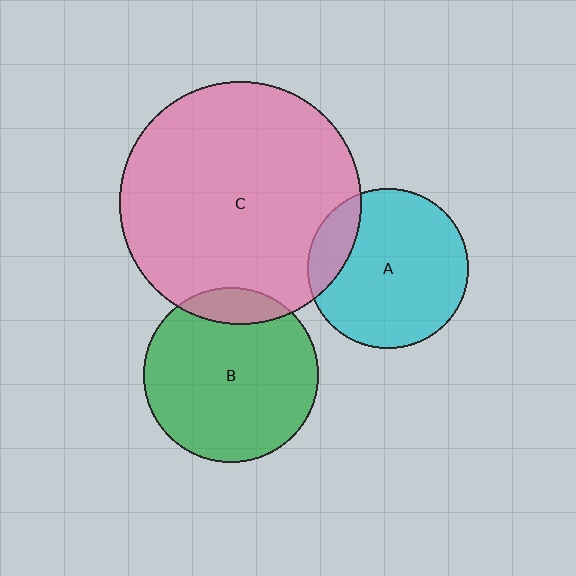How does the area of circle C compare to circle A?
Approximately 2.3 times.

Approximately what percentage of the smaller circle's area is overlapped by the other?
Approximately 15%.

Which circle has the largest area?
Circle C (pink).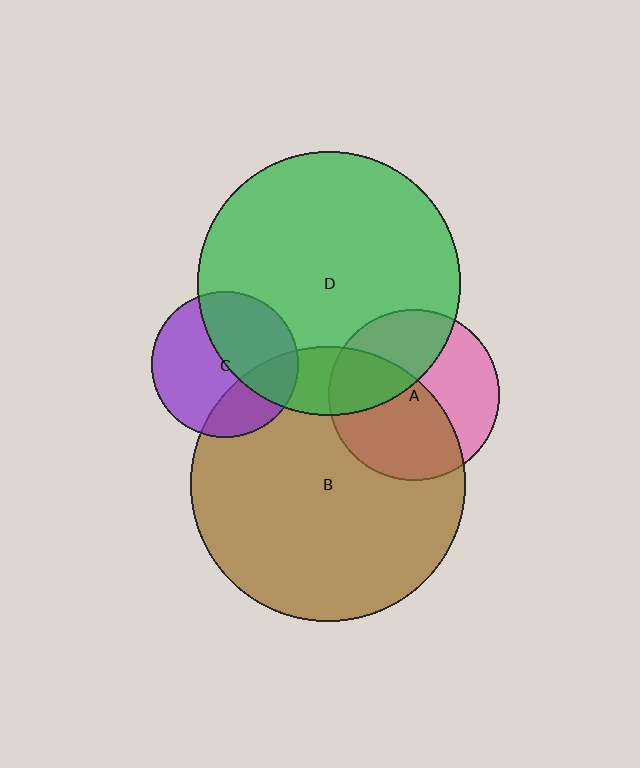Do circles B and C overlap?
Yes.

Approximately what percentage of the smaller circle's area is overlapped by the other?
Approximately 30%.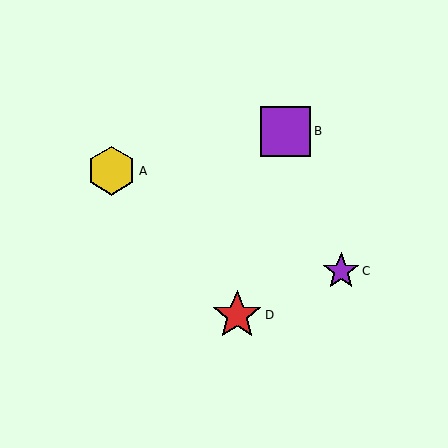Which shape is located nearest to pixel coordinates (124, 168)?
The yellow hexagon (labeled A) at (111, 171) is nearest to that location.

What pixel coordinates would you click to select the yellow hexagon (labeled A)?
Click at (111, 171) to select the yellow hexagon A.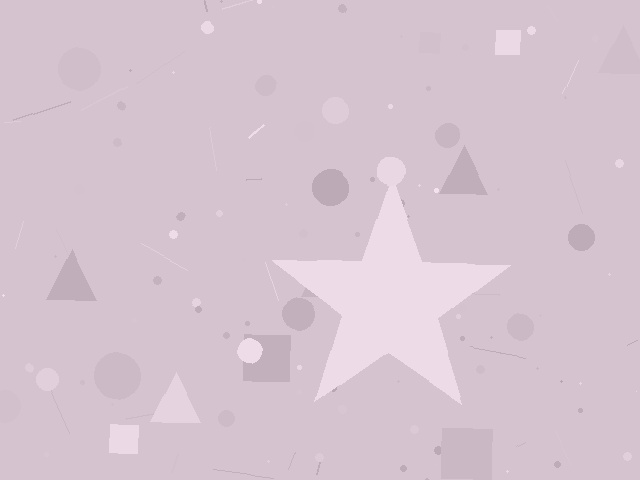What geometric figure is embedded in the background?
A star is embedded in the background.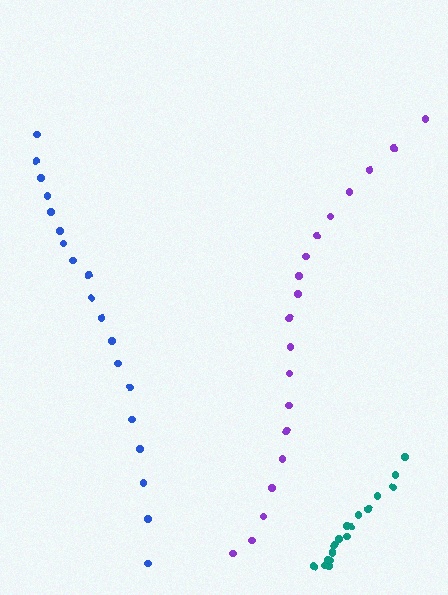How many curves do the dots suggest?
There are 3 distinct paths.